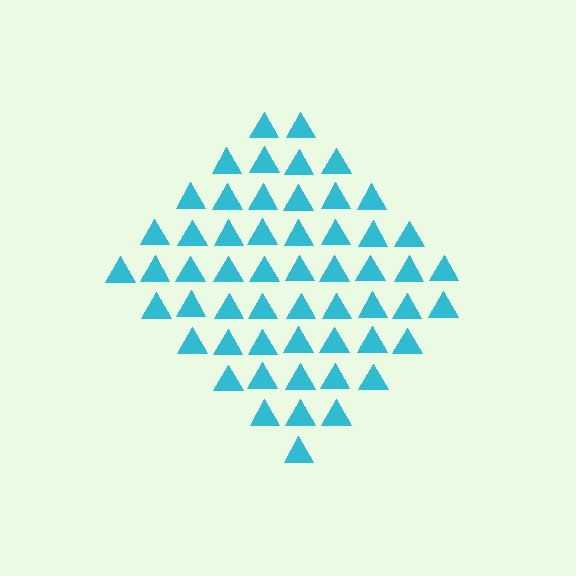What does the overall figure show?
The overall figure shows a diamond.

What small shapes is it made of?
It is made of small triangles.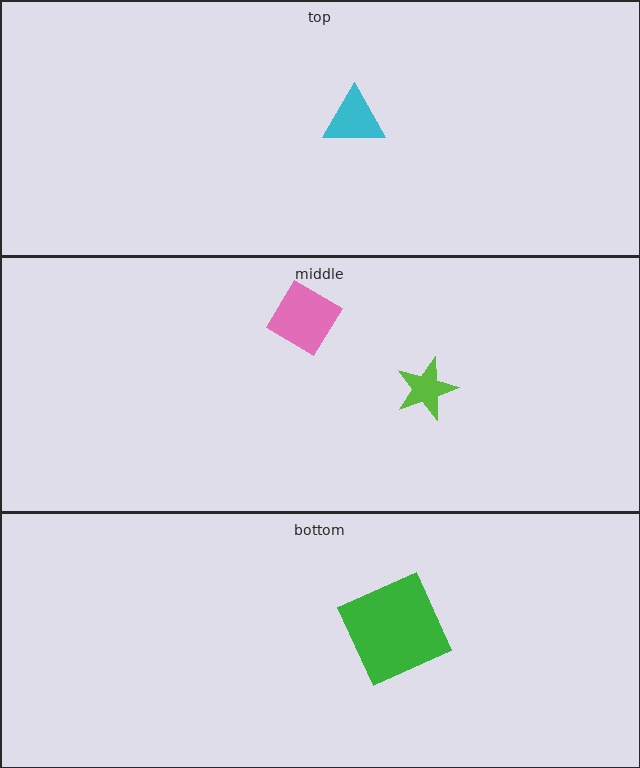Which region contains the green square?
The bottom region.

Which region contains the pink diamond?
The middle region.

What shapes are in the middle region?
The lime star, the pink diamond.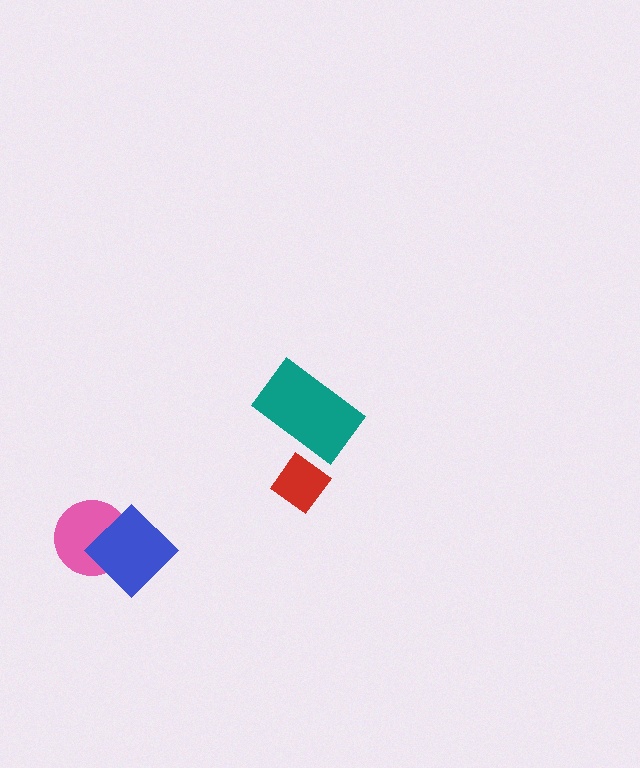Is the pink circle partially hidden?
Yes, it is partially covered by another shape.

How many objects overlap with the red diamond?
0 objects overlap with the red diamond.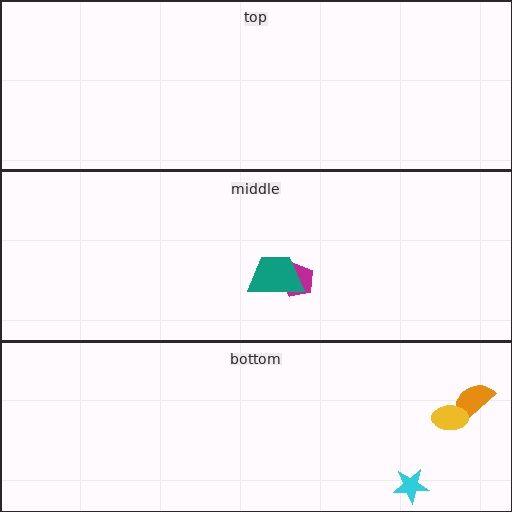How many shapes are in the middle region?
2.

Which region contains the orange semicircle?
The bottom region.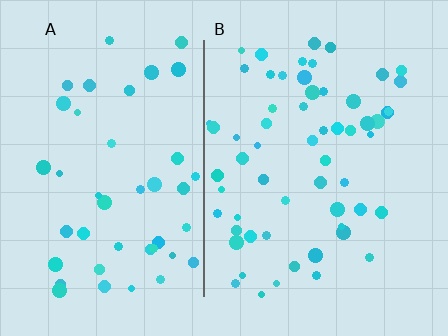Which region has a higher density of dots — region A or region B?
B (the right).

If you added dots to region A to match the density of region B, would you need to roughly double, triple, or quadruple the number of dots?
Approximately double.